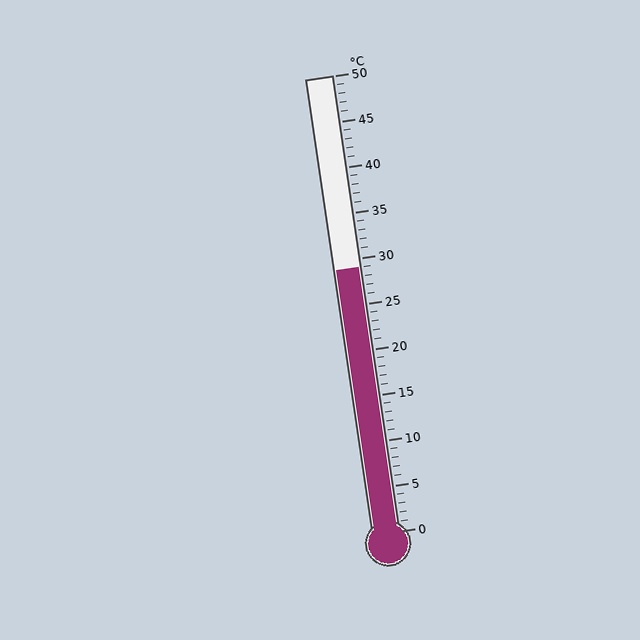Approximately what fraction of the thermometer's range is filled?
The thermometer is filled to approximately 60% of its range.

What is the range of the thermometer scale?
The thermometer scale ranges from 0°C to 50°C.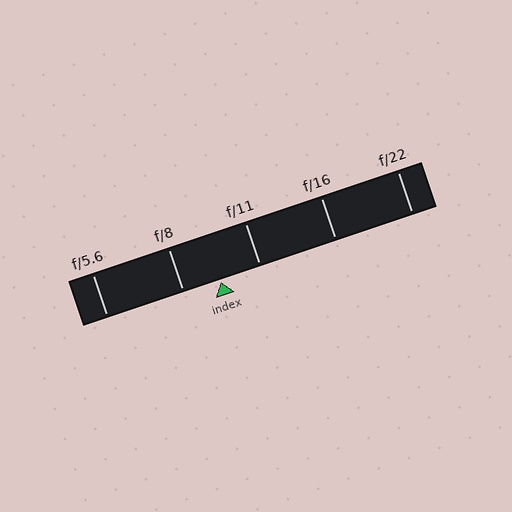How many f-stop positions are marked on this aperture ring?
There are 5 f-stop positions marked.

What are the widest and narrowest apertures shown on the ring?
The widest aperture shown is f/5.6 and the narrowest is f/22.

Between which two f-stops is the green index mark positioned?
The index mark is between f/8 and f/11.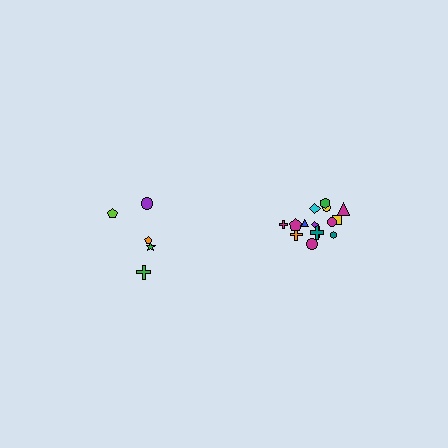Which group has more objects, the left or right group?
The right group.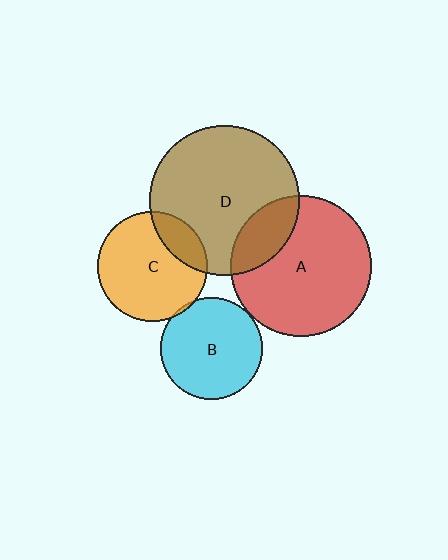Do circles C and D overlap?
Yes.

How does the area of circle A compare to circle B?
Approximately 1.9 times.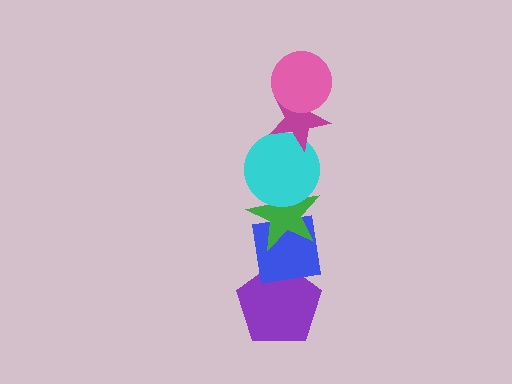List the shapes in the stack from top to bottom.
From top to bottom: the pink circle, the magenta star, the cyan circle, the green star, the blue square, the purple pentagon.